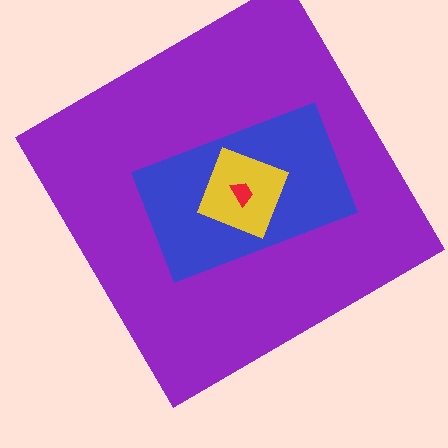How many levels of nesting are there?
4.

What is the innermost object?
The red trapezoid.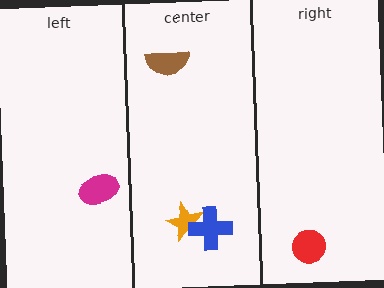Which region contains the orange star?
The center region.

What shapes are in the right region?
The red circle.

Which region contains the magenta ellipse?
The left region.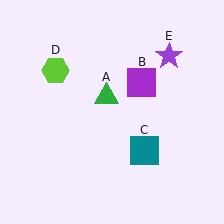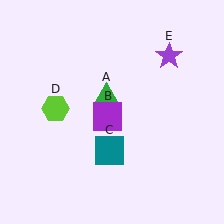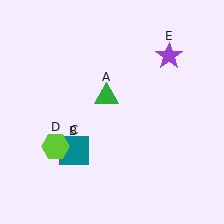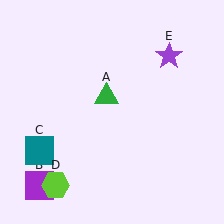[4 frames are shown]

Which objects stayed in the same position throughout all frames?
Green triangle (object A) and purple star (object E) remained stationary.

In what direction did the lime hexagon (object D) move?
The lime hexagon (object D) moved down.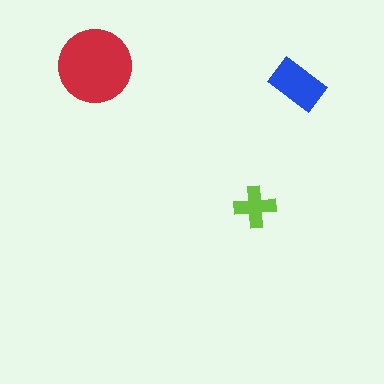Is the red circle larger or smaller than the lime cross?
Larger.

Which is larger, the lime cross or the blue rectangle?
The blue rectangle.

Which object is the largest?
The red circle.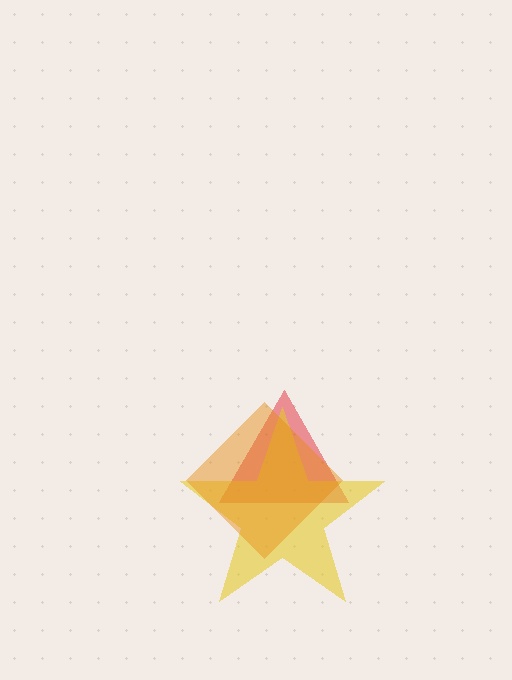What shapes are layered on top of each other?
The layered shapes are: a red triangle, a yellow star, an orange diamond.